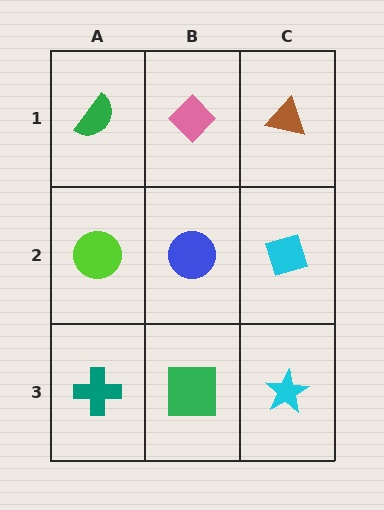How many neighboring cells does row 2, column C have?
3.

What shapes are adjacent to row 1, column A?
A lime circle (row 2, column A), a pink diamond (row 1, column B).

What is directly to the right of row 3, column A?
A green square.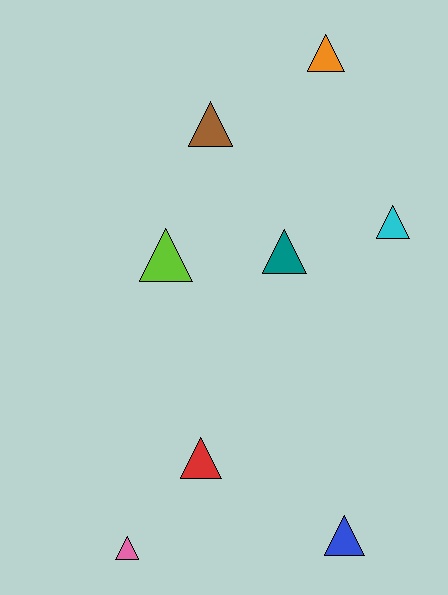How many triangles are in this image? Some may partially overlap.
There are 8 triangles.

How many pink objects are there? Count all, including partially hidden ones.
There is 1 pink object.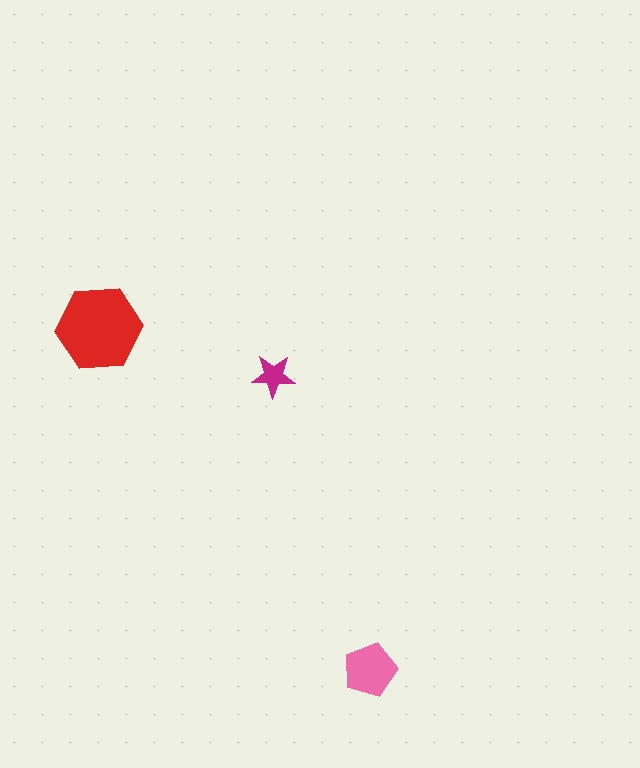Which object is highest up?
The red hexagon is topmost.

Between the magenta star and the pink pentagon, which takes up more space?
The pink pentagon.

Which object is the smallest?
The magenta star.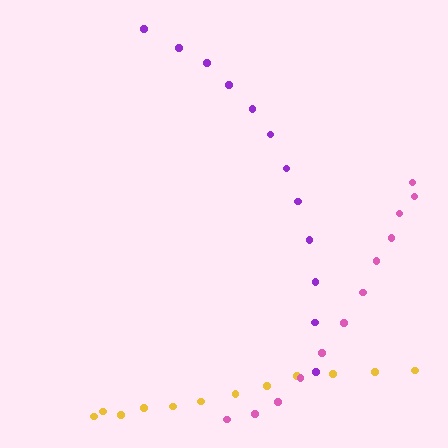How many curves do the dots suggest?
There are 3 distinct paths.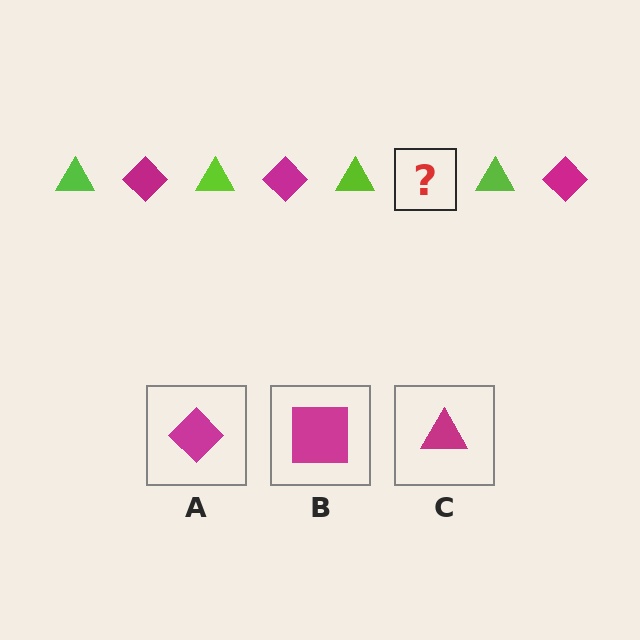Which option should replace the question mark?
Option A.